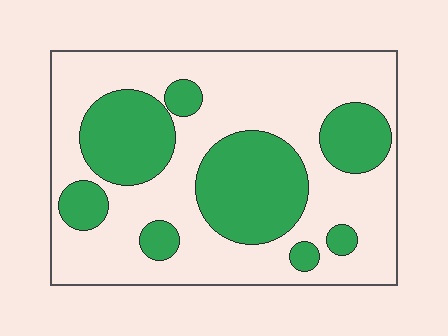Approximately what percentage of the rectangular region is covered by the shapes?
Approximately 35%.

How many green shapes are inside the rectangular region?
8.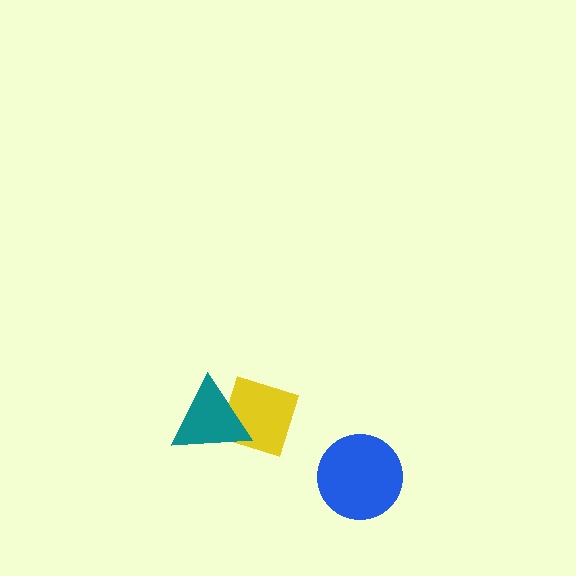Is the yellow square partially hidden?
Yes, it is partially covered by another shape.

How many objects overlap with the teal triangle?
1 object overlaps with the teal triangle.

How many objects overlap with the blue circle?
0 objects overlap with the blue circle.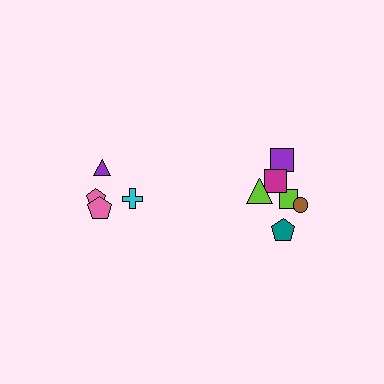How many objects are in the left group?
There are 4 objects.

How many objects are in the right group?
There are 6 objects.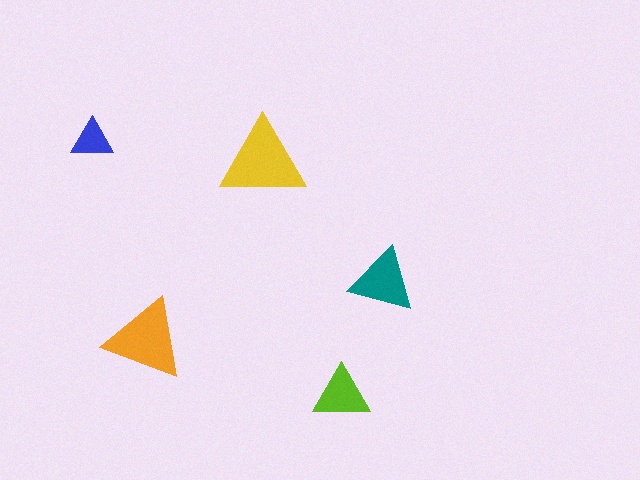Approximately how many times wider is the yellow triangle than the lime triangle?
About 1.5 times wider.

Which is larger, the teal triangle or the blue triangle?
The teal one.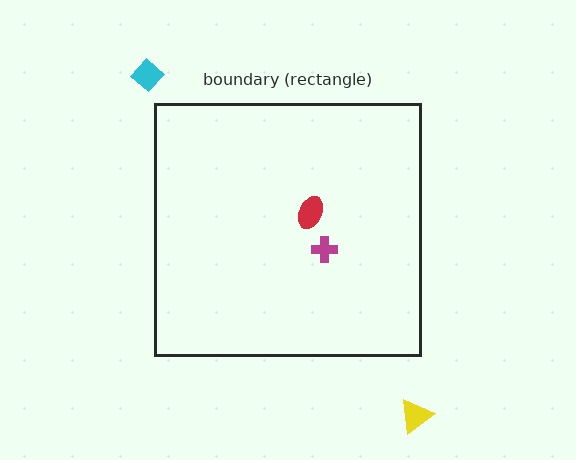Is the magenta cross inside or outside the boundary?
Inside.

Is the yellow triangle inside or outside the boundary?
Outside.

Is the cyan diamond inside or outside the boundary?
Outside.